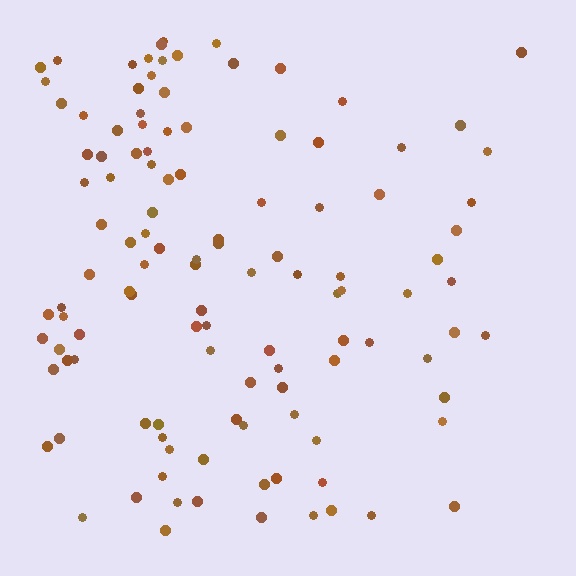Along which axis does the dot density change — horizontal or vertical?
Horizontal.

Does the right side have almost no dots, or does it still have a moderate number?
Still a moderate number, just noticeably fewer than the left.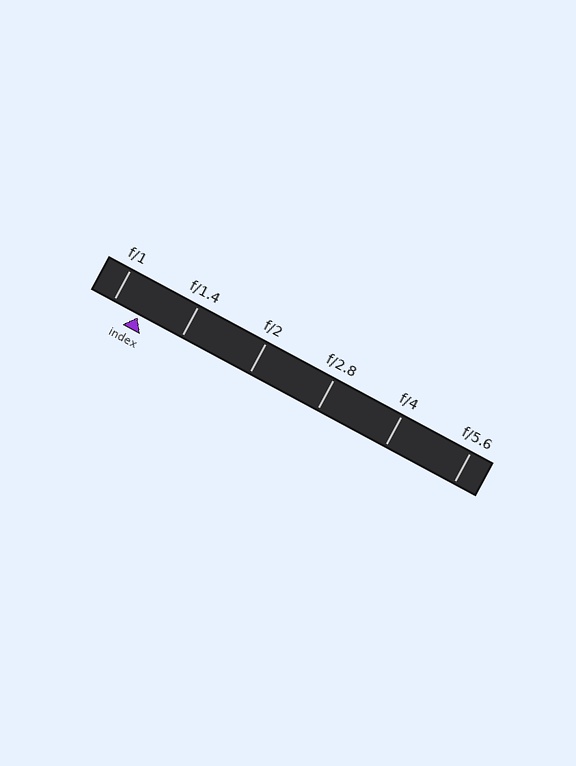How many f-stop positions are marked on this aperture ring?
There are 6 f-stop positions marked.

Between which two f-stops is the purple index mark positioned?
The index mark is between f/1 and f/1.4.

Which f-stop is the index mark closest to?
The index mark is closest to f/1.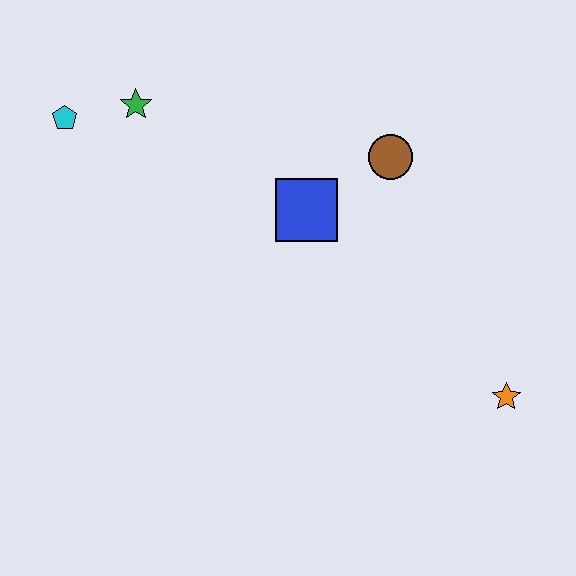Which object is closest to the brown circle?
The blue square is closest to the brown circle.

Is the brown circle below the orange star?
No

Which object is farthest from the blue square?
The orange star is farthest from the blue square.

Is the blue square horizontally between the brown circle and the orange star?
No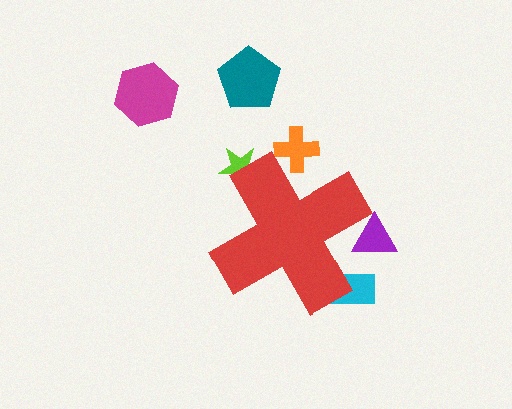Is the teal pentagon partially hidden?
No, the teal pentagon is fully visible.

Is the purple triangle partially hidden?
Yes, the purple triangle is partially hidden behind the red cross.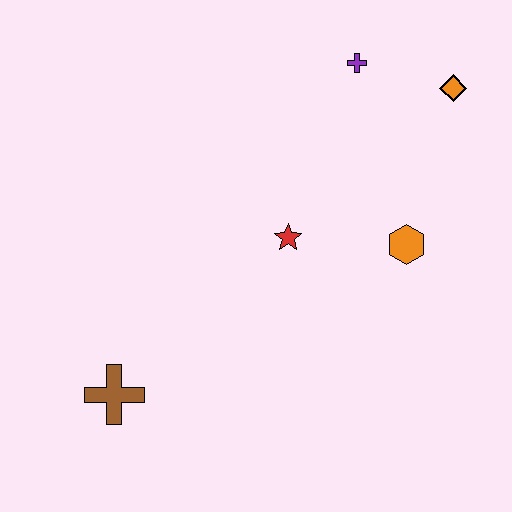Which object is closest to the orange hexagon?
The red star is closest to the orange hexagon.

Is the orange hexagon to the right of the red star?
Yes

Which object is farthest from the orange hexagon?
The brown cross is farthest from the orange hexagon.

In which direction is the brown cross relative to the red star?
The brown cross is to the left of the red star.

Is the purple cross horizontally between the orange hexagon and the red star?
Yes